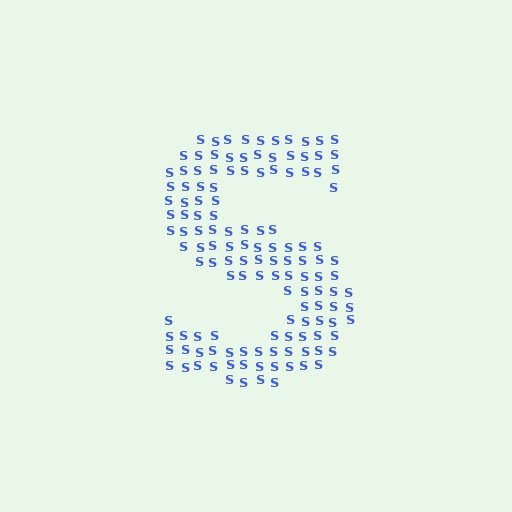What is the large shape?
The large shape is the letter S.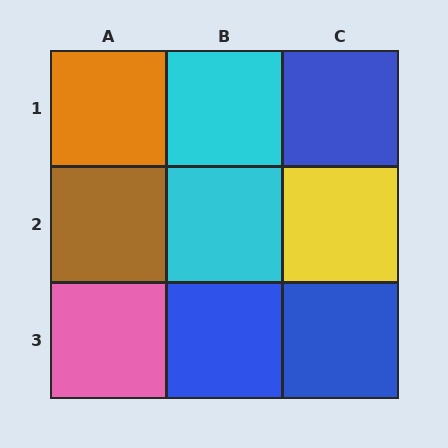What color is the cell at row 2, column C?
Yellow.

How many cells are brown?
1 cell is brown.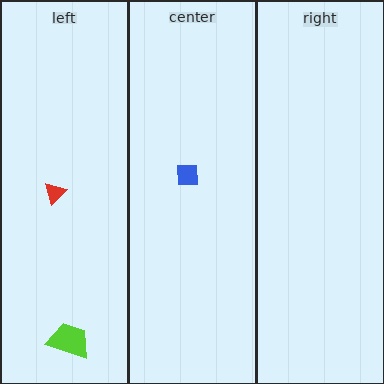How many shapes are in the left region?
2.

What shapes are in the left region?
The red triangle, the lime trapezoid.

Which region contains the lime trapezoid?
The left region.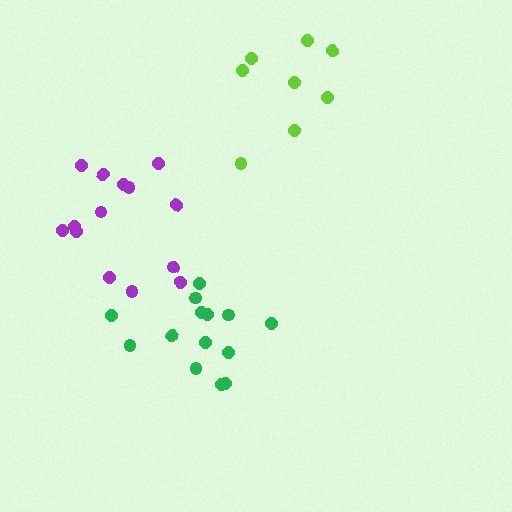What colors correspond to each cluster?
The clusters are colored: lime, green, purple.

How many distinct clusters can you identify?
There are 3 distinct clusters.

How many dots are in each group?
Group 1: 8 dots, Group 2: 14 dots, Group 3: 14 dots (36 total).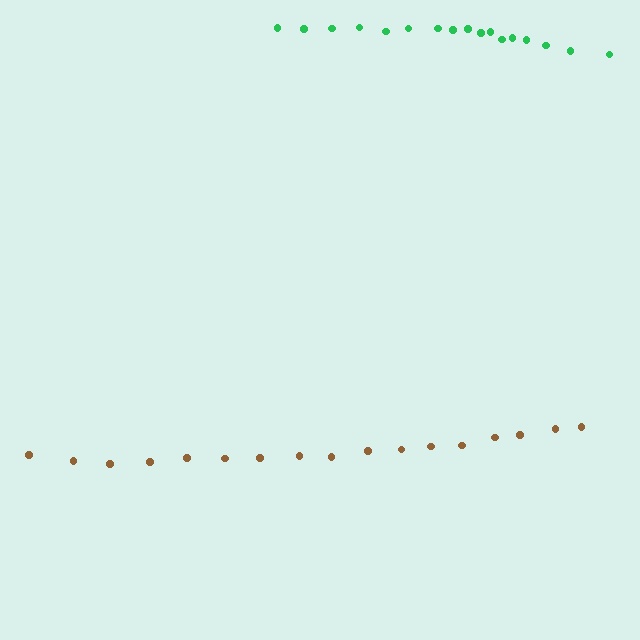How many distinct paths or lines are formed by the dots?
There are 2 distinct paths.